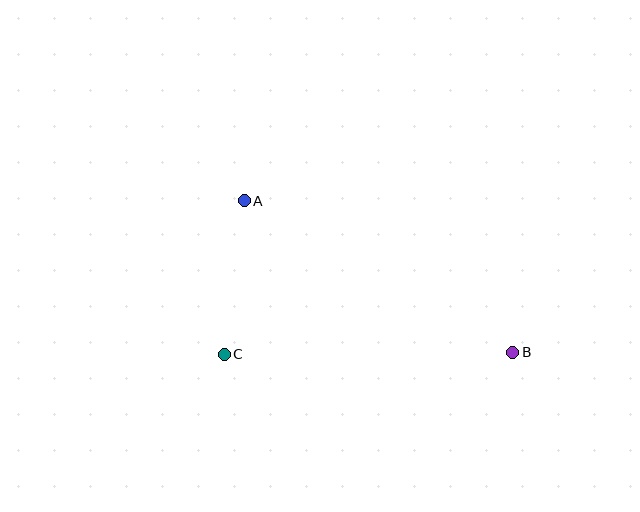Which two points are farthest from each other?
Points A and B are farthest from each other.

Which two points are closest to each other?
Points A and C are closest to each other.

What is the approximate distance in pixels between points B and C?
The distance between B and C is approximately 289 pixels.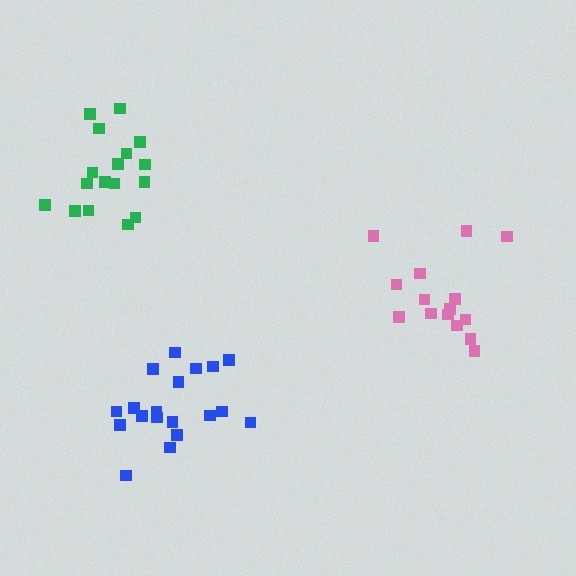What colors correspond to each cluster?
The clusters are colored: pink, green, blue.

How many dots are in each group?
Group 1: 15 dots, Group 2: 17 dots, Group 3: 19 dots (51 total).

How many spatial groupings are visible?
There are 3 spatial groupings.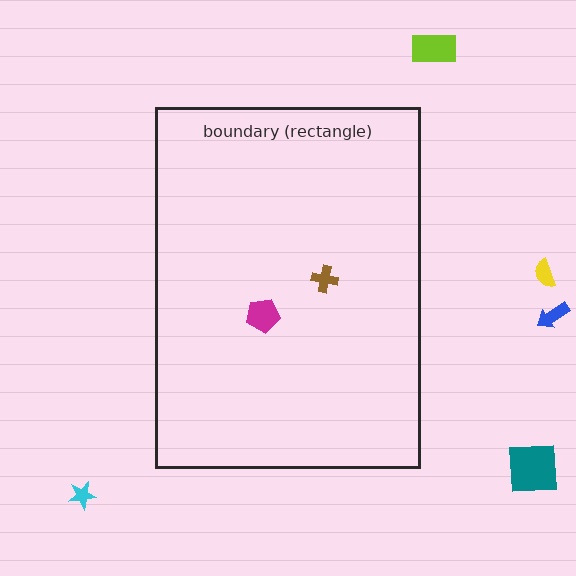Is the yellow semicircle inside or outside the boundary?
Outside.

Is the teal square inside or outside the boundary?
Outside.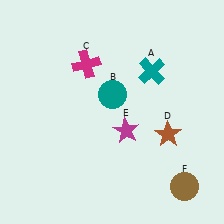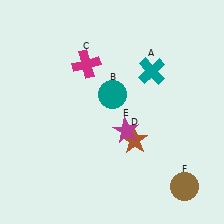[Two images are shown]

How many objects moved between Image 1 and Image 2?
1 object moved between the two images.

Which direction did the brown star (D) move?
The brown star (D) moved left.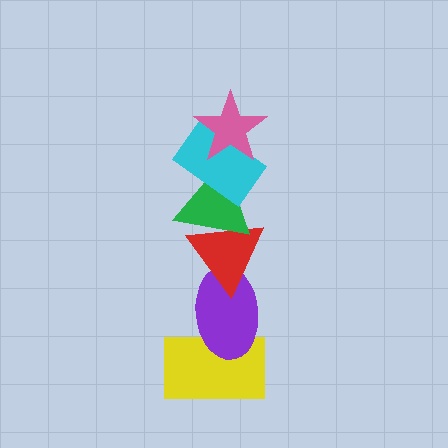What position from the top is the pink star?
The pink star is 1st from the top.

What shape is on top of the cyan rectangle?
The pink star is on top of the cyan rectangle.